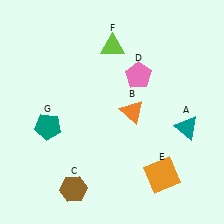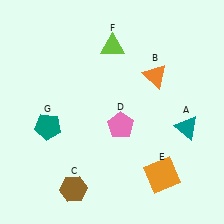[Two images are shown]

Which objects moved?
The objects that moved are: the orange triangle (B), the pink pentagon (D).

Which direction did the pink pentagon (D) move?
The pink pentagon (D) moved down.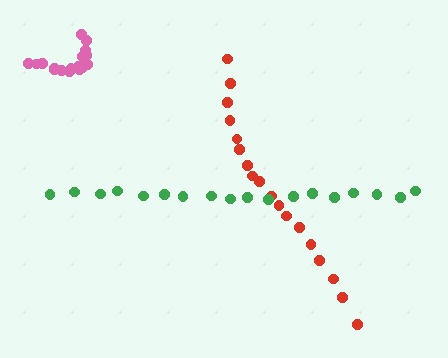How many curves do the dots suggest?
There are 3 distinct paths.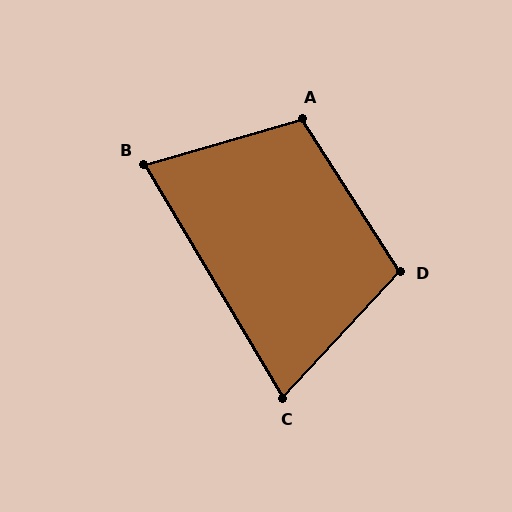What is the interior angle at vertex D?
Approximately 105 degrees (obtuse).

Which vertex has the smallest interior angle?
C, at approximately 74 degrees.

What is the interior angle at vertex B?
Approximately 75 degrees (acute).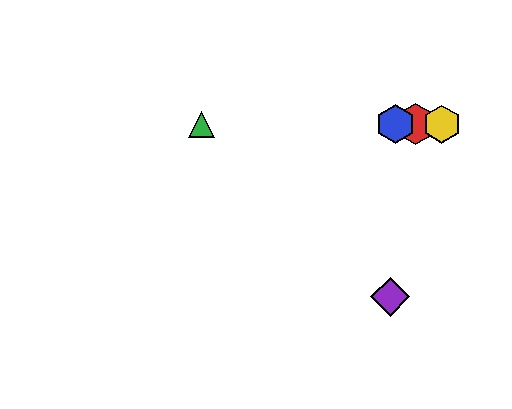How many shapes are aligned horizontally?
4 shapes (the red hexagon, the blue hexagon, the green triangle, the yellow hexagon) are aligned horizontally.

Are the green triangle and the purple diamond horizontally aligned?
No, the green triangle is at y≈124 and the purple diamond is at y≈297.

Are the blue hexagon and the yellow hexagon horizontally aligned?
Yes, both are at y≈124.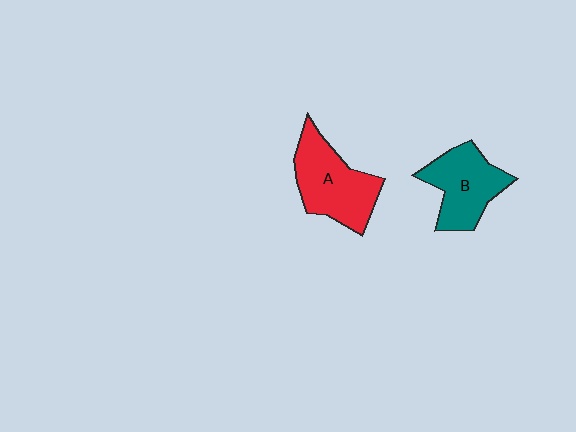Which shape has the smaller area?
Shape B (teal).